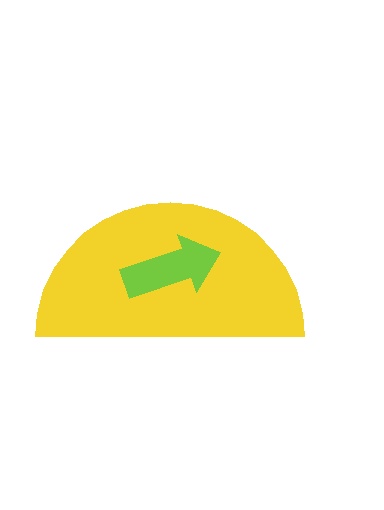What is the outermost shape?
The yellow semicircle.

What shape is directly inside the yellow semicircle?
The lime arrow.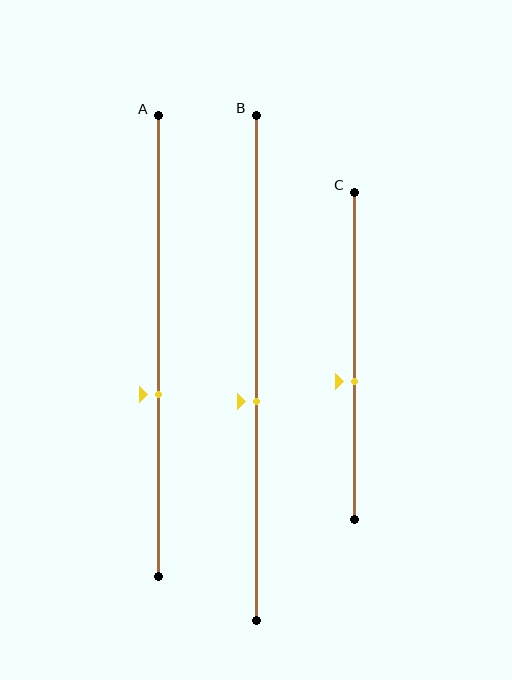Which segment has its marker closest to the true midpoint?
Segment B has its marker closest to the true midpoint.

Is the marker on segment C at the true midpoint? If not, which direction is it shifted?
No, the marker on segment C is shifted downward by about 8% of the segment length.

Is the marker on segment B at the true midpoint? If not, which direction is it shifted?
No, the marker on segment B is shifted downward by about 7% of the segment length.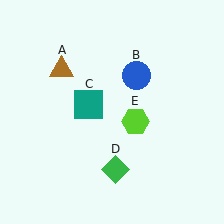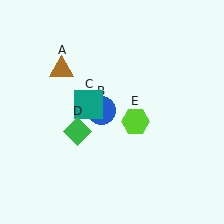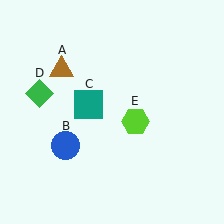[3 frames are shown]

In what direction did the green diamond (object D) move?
The green diamond (object D) moved up and to the left.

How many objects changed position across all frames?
2 objects changed position: blue circle (object B), green diamond (object D).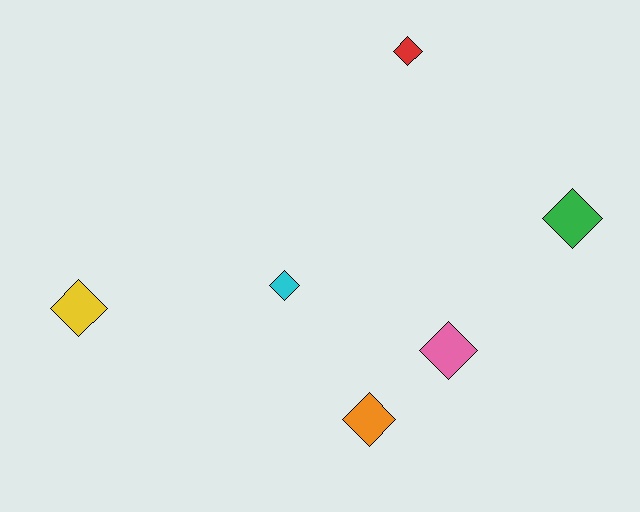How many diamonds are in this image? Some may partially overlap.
There are 6 diamonds.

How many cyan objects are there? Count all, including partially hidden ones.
There is 1 cyan object.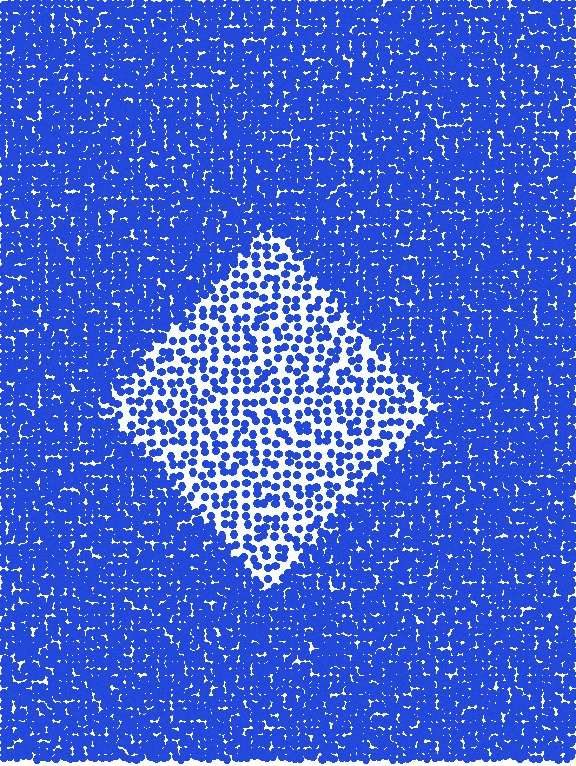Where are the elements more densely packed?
The elements are more densely packed outside the diamond boundary.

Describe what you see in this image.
The image contains small blue elements arranged at two different densities. A diamond-shaped region is visible where the elements are less densely packed than the surrounding area.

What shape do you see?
I see a diamond.